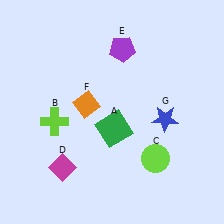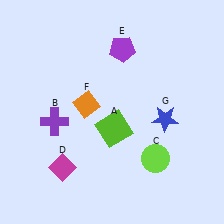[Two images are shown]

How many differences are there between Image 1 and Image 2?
There are 2 differences between the two images.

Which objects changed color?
A changed from green to lime. B changed from lime to purple.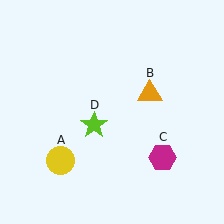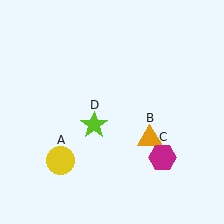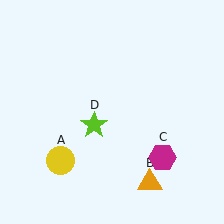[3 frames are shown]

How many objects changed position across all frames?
1 object changed position: orange triangle (object B).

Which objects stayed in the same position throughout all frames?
Yellow circle (object A) and magenta hexagon (object C) and lime star (object D) remained stationary.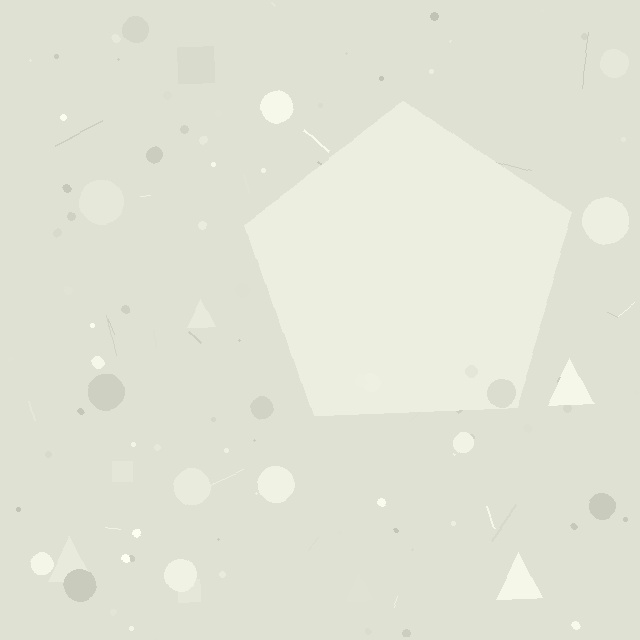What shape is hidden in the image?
A pentagon is hidden in the image.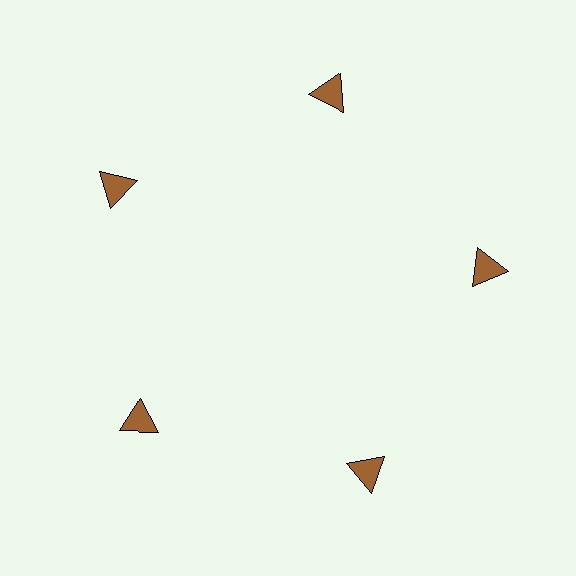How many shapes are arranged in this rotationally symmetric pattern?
There are 5 shapes, arranged in 5 groups of 1.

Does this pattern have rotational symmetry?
Yes, this pattern has 5-fold rotational symmetry. It looks the same after rotating 72 degrees around the center.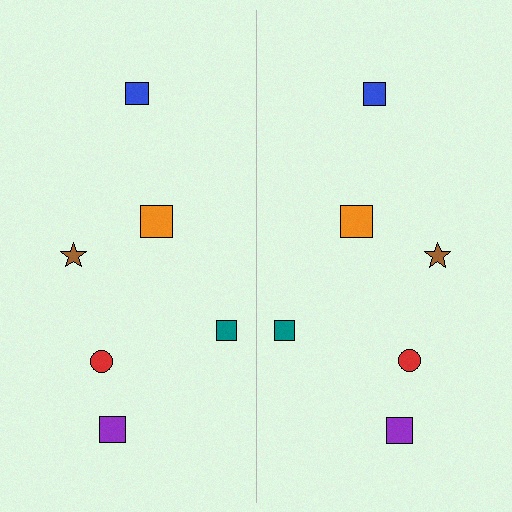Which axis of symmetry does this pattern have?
The pattern has a vertical axis of symmetry running through the center of the image.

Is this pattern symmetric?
Yes, this pattern has bilateral (reflection) symmetry.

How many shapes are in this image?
There are 12 shapes in this image.